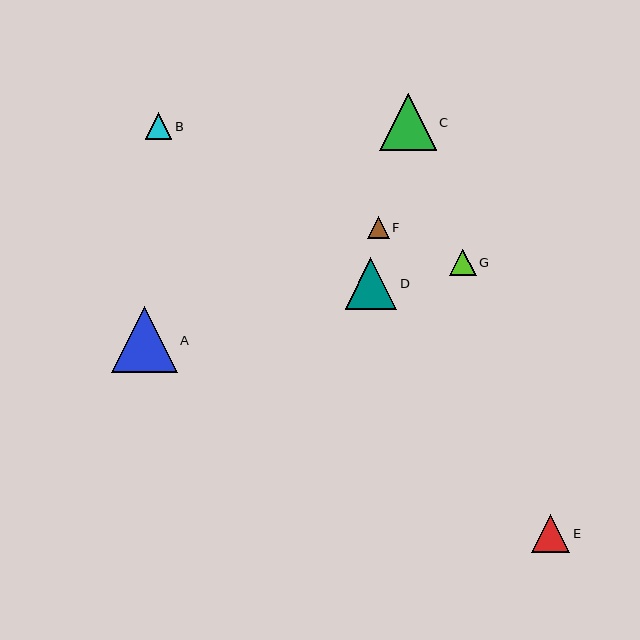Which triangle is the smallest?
Triangle F is the smallest with a size of approximately 22 pixels.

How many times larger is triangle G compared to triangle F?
Triangle G is approximately 1.2 times the size of triangle F.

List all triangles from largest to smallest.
From largest to smallest: A, C, D, E, G, B, F.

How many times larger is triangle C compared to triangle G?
Triangle C is approximately 2.1 times the size of triangle G.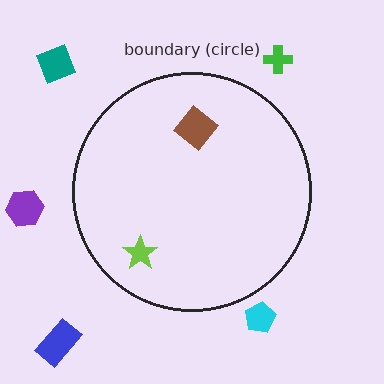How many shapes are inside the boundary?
2 inside, 5 outside.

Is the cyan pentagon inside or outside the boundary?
Outside.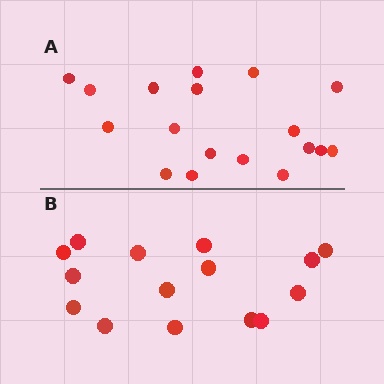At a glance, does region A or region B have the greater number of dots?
Region A (the top region) has more dots.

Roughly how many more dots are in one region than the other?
Region A has just a few more — roughly 2 or 3 more dots than region B.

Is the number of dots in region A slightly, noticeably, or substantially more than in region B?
Region A has only slightly more — the two regions are fairly close. The ratio is roughly 1.2 to 1.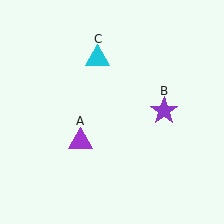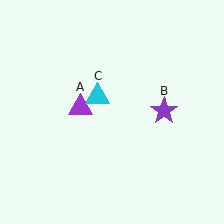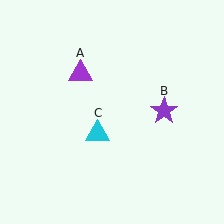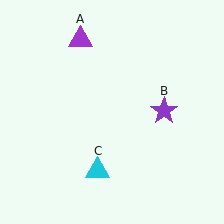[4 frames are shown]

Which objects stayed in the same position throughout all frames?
Purple star (object B) remained stationary.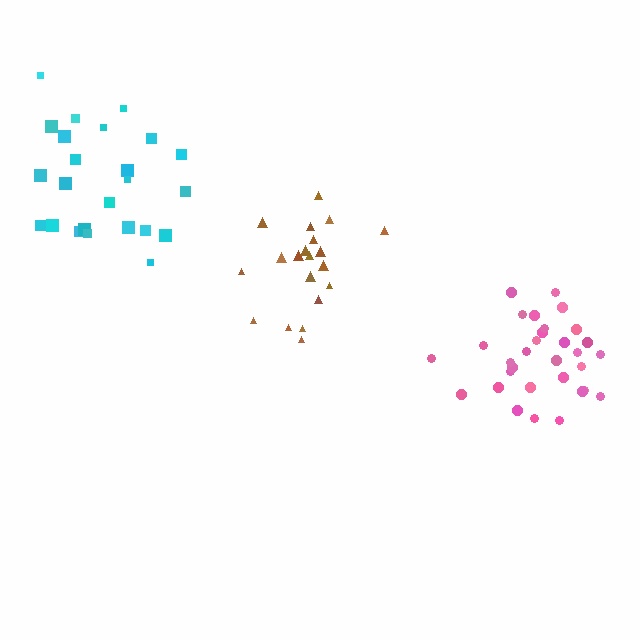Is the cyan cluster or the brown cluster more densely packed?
Brown.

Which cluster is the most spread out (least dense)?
Cyan.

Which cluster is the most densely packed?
Pink.